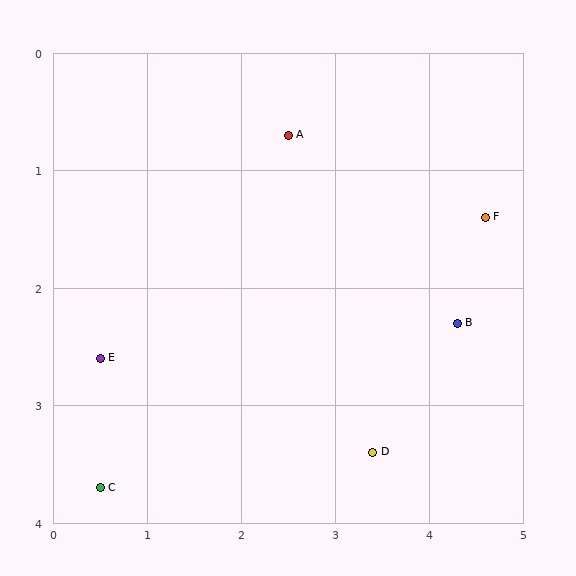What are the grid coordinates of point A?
Point A is at approximately (2.5, 0.7).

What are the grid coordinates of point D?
Point D is at approximately (3.4, 3.4).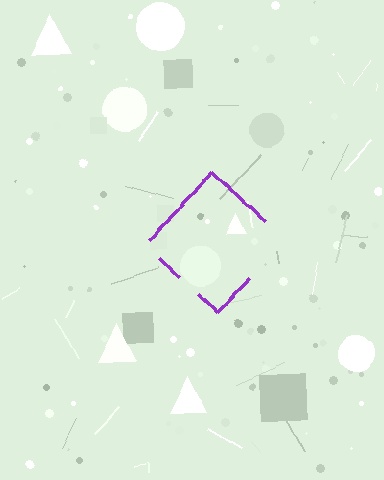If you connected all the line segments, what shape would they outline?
They would outline a diamond.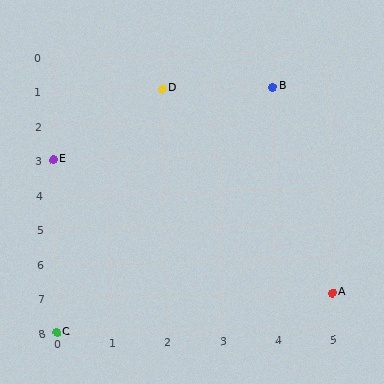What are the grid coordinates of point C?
Point C is at grid coordinates (0, 8).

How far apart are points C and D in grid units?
Points C and D are 2 columns and 7 rows apart (about 7.3 grid units diagonally).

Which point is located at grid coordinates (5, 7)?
Point A is at (5, 7).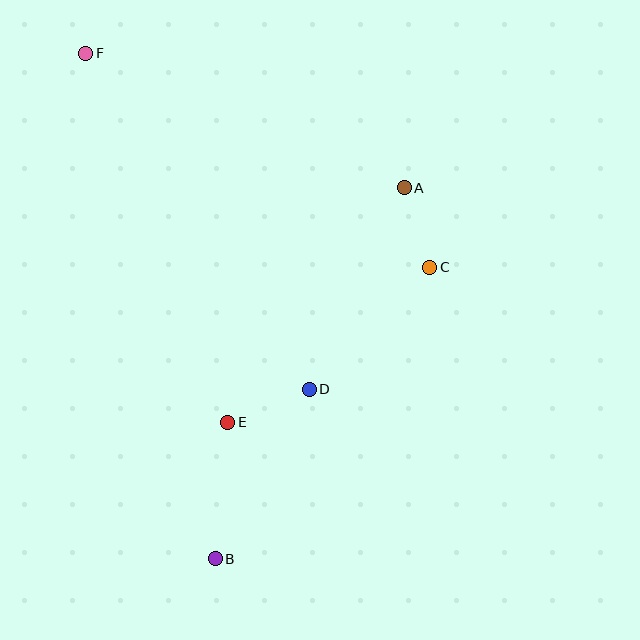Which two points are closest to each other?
Points A and C are closest to each other.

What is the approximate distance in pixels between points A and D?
The distance between A and D is approximately 223 pixels.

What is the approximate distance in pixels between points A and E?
The distance between A and E is approximately 293 pixels.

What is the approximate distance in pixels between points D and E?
The distance between D and E is approximately 88 pixels.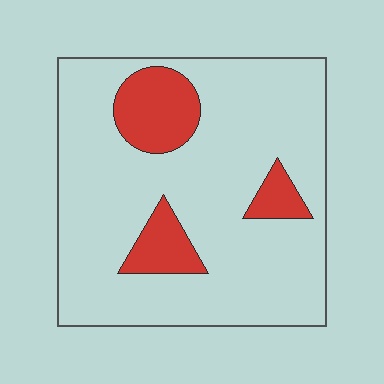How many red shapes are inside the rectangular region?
3.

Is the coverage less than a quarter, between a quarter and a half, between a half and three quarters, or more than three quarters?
Less than a quarter.